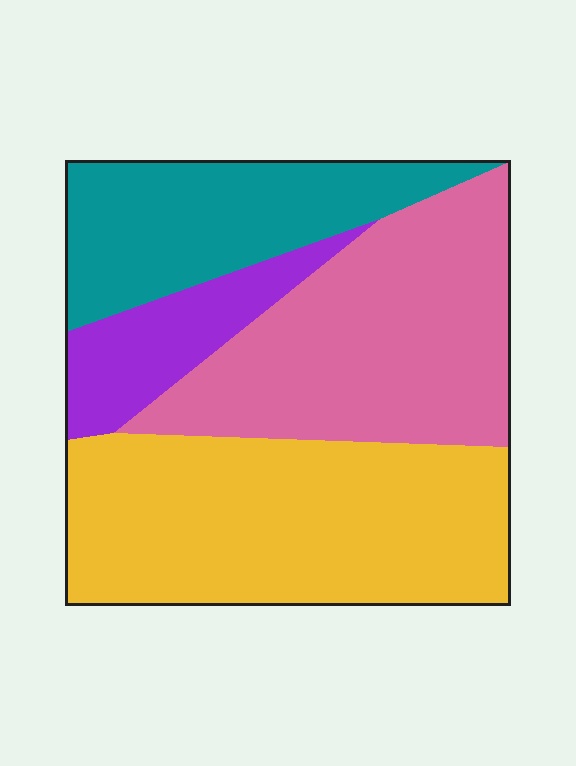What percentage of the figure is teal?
Teal takes up about one fifth (1/5) of the figure.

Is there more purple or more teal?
Teal.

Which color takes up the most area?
Yellow, at roughly 35%.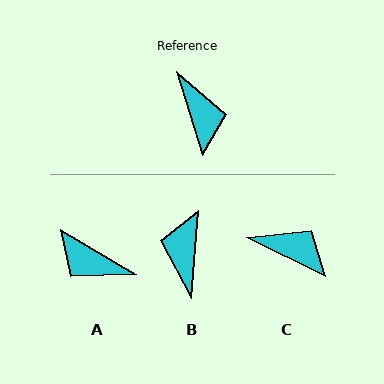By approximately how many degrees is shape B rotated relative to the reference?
Approximately 158 degrees counter-clockwise.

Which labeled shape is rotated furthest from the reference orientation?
B, about 158 degrees away.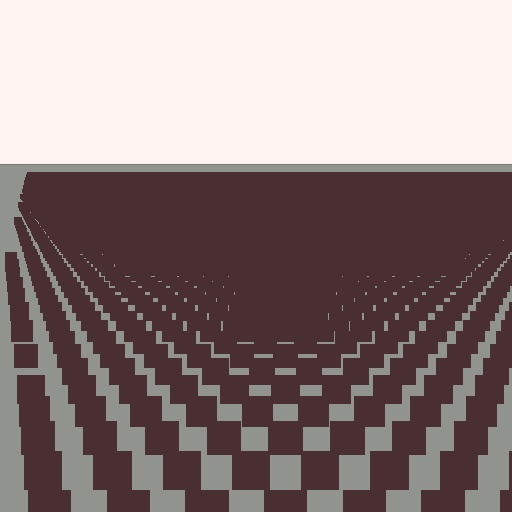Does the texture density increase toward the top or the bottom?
Density increases toward the top.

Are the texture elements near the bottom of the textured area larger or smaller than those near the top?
Larger. Near the bottom, elements are closer to the viewer and appear at a bigger on-screen size.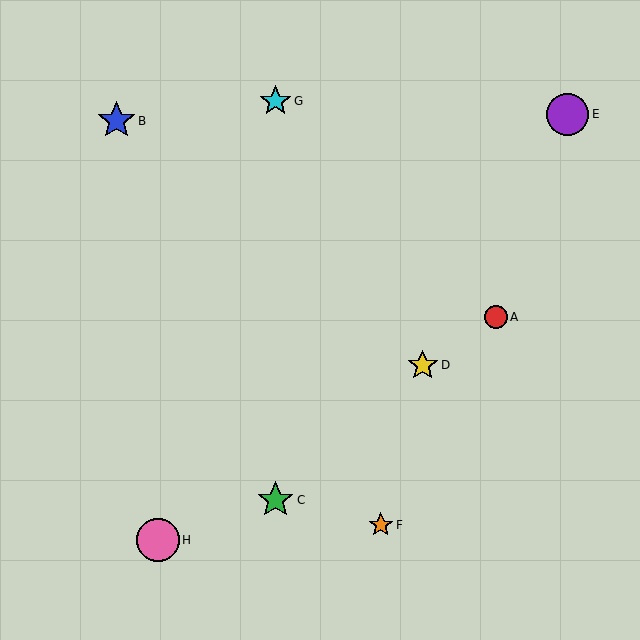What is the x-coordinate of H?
Object H is at x≈158.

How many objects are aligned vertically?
2 objects (C, G) are aligned vertically.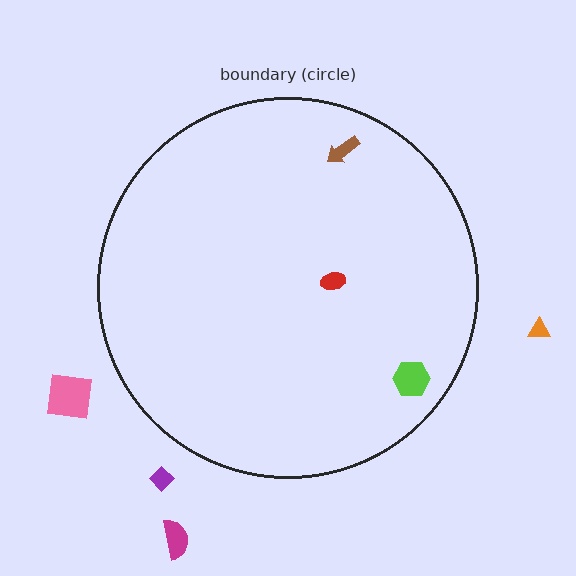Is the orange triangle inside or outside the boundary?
Outside.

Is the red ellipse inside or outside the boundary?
Inside.